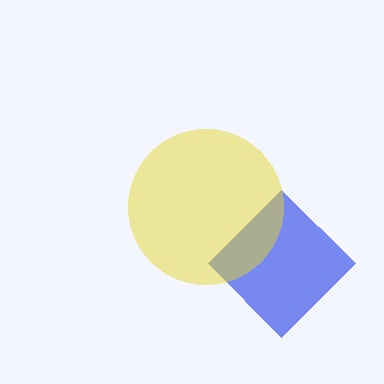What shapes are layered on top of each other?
The layered shapes are: a blue diamond, a yellow circle.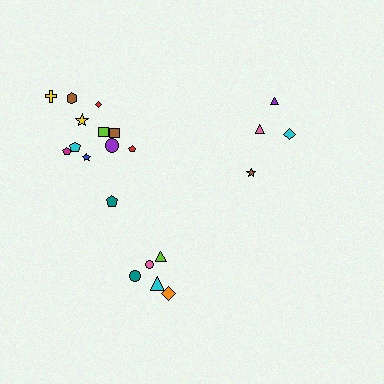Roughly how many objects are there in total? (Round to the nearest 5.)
Roughly 20 objects in total.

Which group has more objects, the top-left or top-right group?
The top-left group.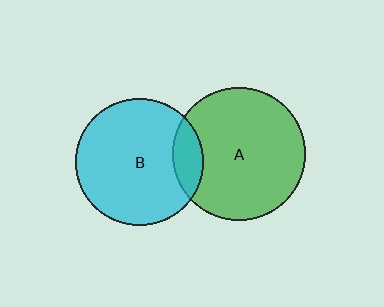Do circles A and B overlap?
Yes.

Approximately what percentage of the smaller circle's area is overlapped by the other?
Approximately 15%.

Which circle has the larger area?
Circle A (green).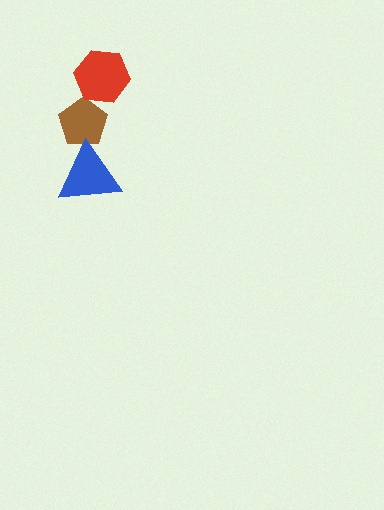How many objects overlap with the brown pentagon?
1 object overlaps with the brown pentagon.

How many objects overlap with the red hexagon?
0 objects overlap with the red hexagon.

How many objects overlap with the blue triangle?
1 object overlaps with the blue triangle.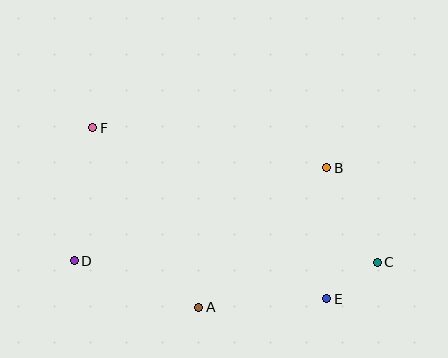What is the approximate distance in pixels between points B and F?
The distance between B and F is approximately 238 pixels.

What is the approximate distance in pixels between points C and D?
The distance between C and D is approximately 303 pixels.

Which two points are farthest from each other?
Points C and F are farthest from each other.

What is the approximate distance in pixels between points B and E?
The distance between B and E is approximately 131 pixels.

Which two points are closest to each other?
Points C and E are closest to each other.